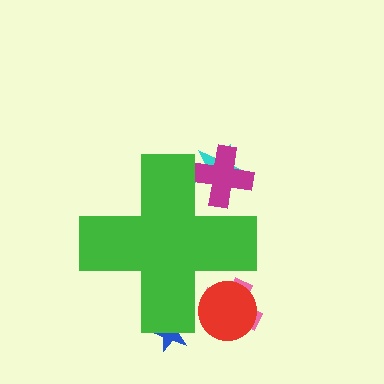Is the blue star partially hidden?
Yes, the blue star is partially hidden behind the green cross.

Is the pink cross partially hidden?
Yes, the pink cross is partially hidden behind the green cross.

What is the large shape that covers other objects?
A green cross.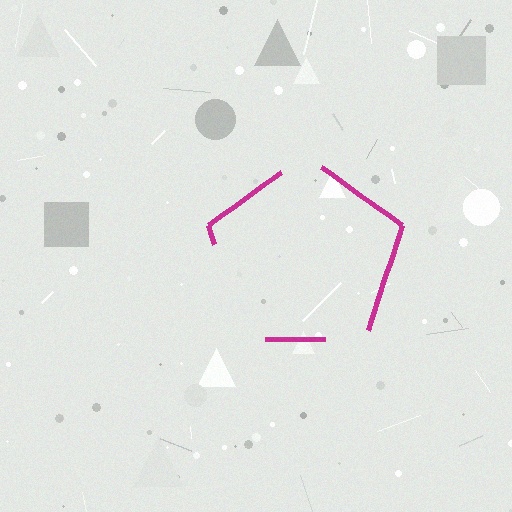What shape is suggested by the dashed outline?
The dashed outline suggests a pentagon.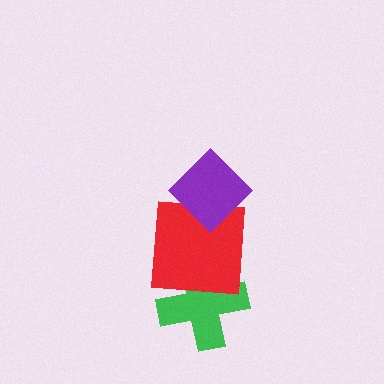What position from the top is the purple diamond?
The purple diamond is 1st from the top.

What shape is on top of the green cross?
The red square is on top of the green cross.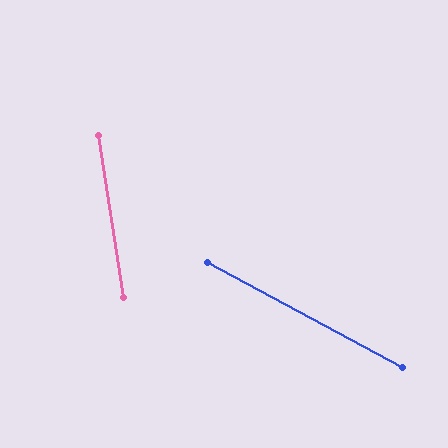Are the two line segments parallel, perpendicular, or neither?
Neither parallel nor perpendicular — they differ by about 53°.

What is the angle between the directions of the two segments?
Approximately 53 degrees.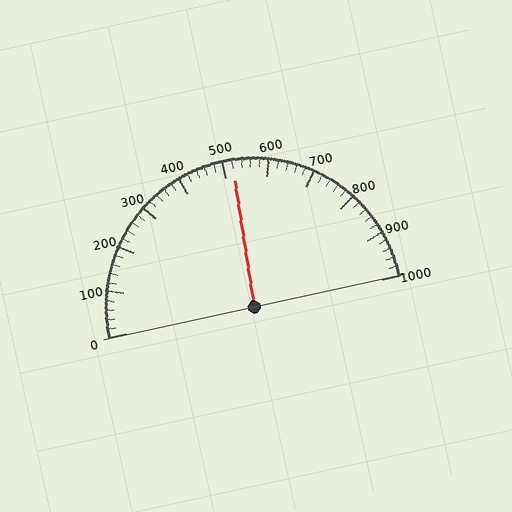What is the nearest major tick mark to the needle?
The nearest major tick mark is 500.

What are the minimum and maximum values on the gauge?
The gauge ranges from 0 to 1000.